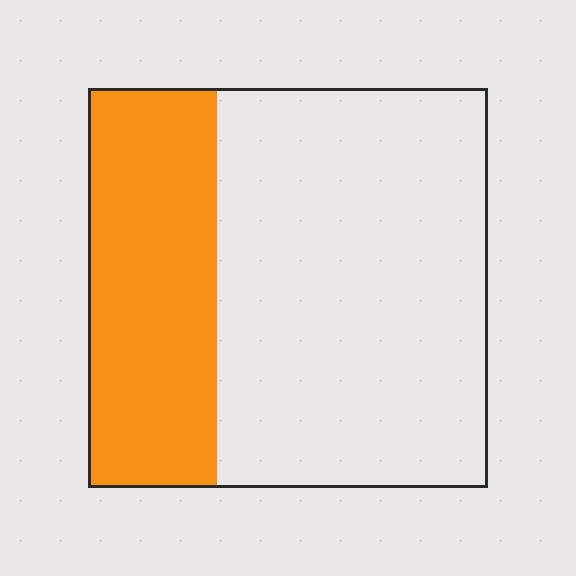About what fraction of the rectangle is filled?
About one third (1/3).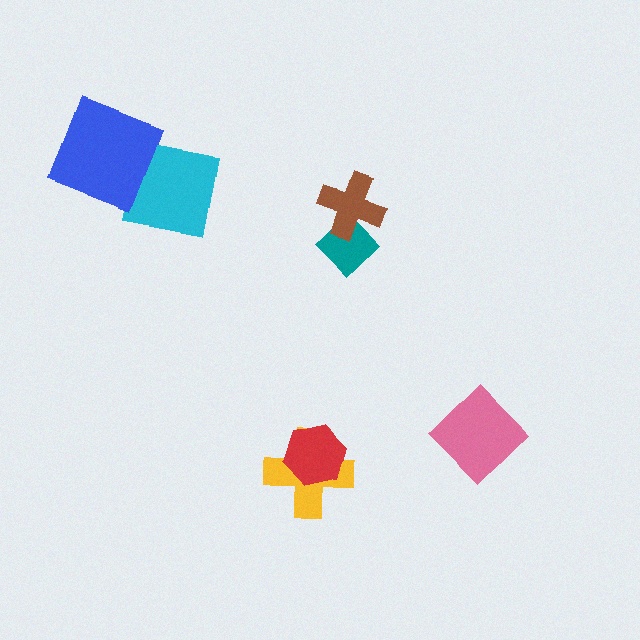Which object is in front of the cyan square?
The blue square is in front of the cyan square.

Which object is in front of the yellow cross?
The red hexagon is in front of the yellow cross.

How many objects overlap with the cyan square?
1 object overlaps with the cyan square.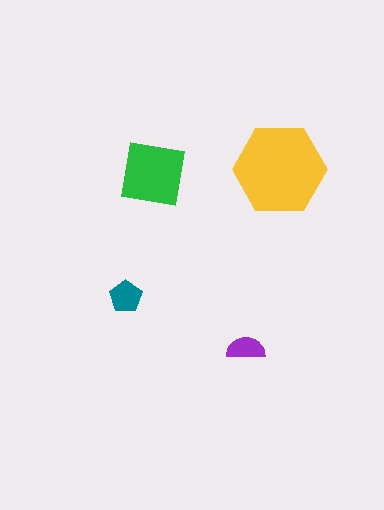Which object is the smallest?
The purple semicircle.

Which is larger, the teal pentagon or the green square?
The green square.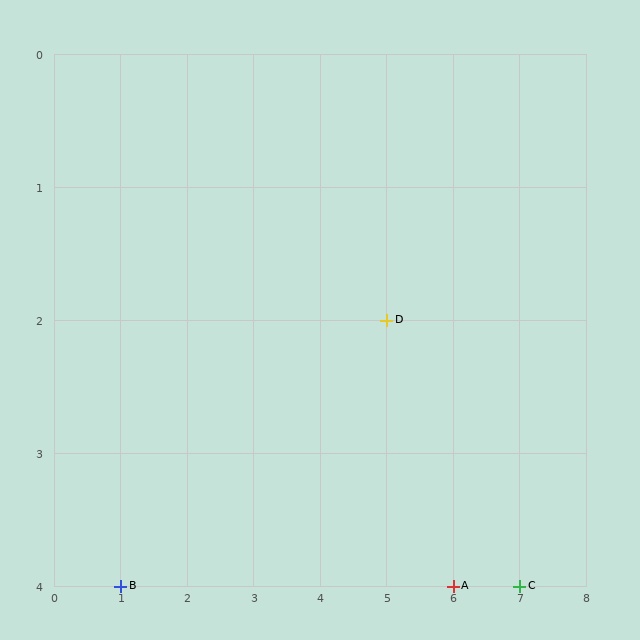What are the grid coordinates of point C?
Point C is at grid coordinates (7, 4).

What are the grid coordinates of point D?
Point D is at grid coordinates (5, 2).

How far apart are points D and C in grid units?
Points D and C are 2 columns and 2 rows apart (about 2.8 grid units diagonally).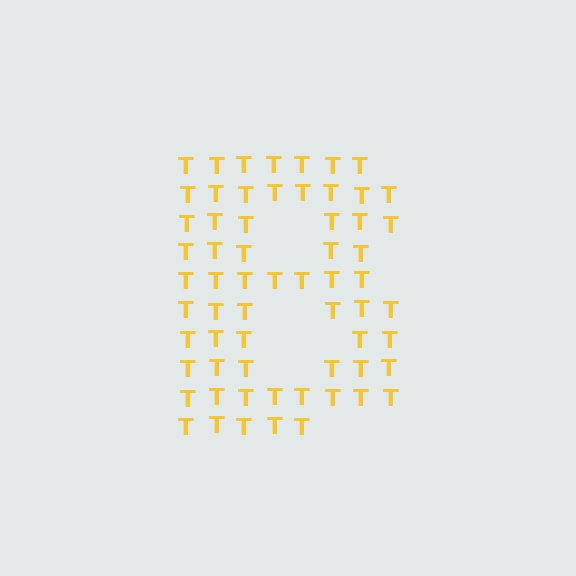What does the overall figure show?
The overall figure shows the letter B.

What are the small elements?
The small elements are letter T's.